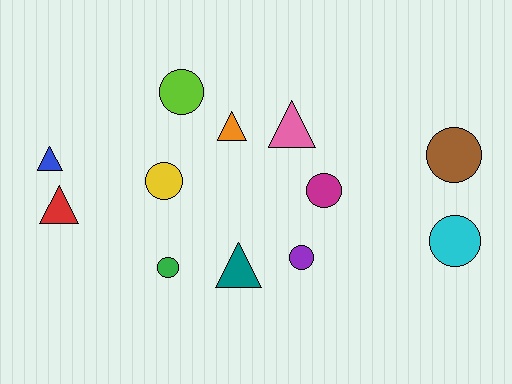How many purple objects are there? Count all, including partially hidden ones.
There is 1 purple object.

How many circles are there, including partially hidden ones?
There are 7 circles.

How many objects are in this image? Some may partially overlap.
There are 12 objects.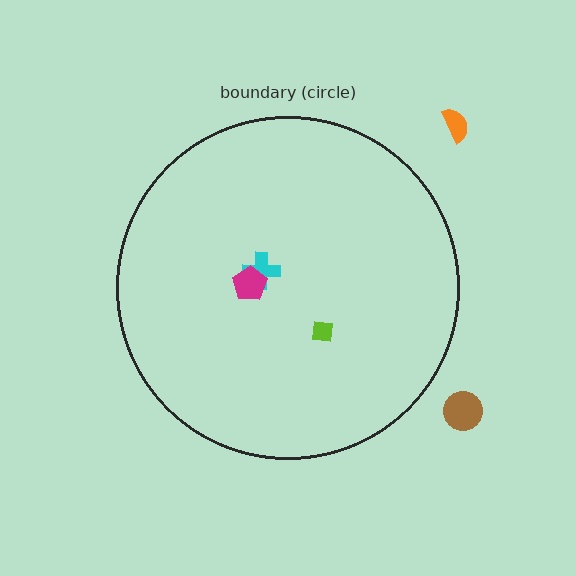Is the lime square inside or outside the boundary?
Inside.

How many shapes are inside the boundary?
3 inside, 2 outside.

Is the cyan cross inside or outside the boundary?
Inside.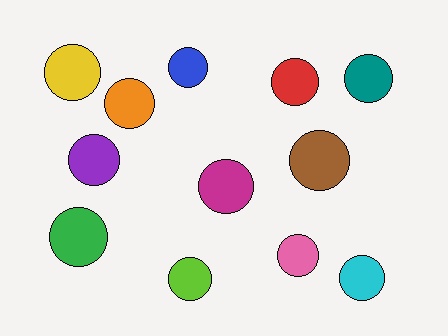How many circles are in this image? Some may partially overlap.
There are 12 circles.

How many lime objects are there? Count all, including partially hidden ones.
There is 1 lime object.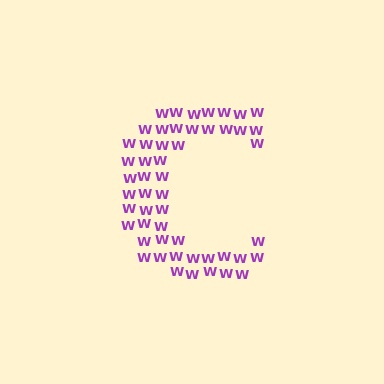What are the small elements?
The small elements are letter W's.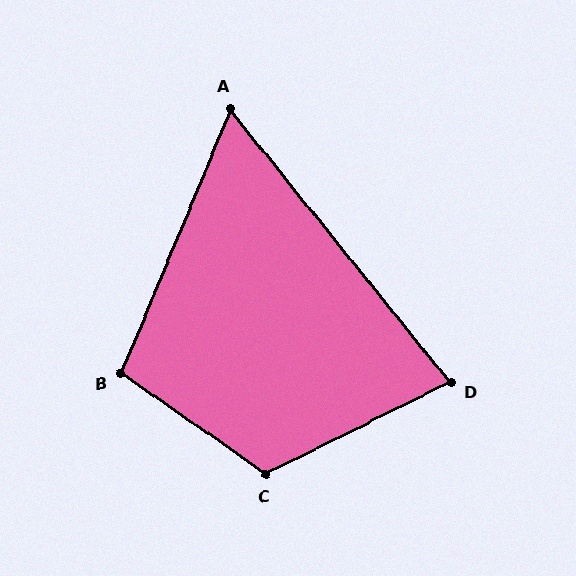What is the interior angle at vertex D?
Approximately 78 degrees (acute).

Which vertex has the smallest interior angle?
A, at approximately 61 degrees.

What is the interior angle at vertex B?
Approximately 102 degrees (obtuse).